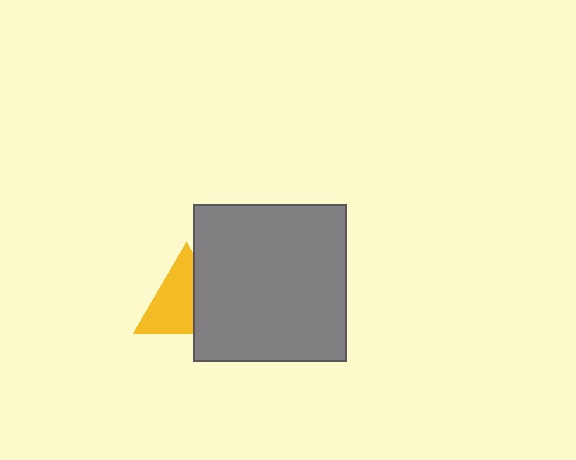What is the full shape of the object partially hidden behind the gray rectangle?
The partially hidden object is a yellow triangle.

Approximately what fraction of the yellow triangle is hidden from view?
Roughly 37% of the yellow triangle is hidden behind the gray rectangle.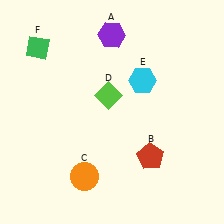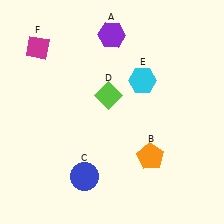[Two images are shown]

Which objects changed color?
B changed from red to orange. C changed from orange to blue. F changed from green to magenta.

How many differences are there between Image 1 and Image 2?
There are 3 differences between the two images.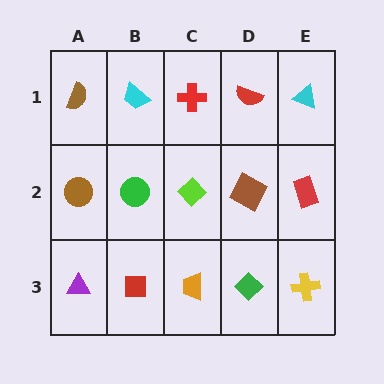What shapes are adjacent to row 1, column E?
A red rectangle (row 2, column E), a red semicircle (row 1, column D).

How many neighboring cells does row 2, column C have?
4.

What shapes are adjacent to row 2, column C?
A red cross (row 1, column C), an orange trapezoid (row 3, column C), a green circle (row 2, column B), a brown square (row 2, column D).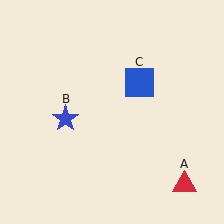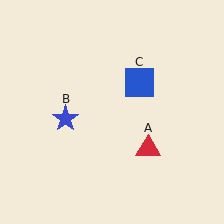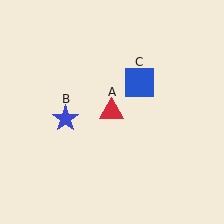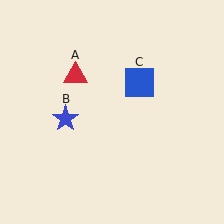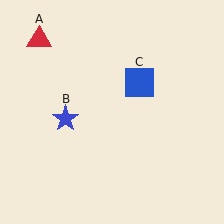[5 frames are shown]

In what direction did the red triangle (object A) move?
The red triangle (object A) moved up and to the left.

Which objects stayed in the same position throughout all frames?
Blue star (object B) and blue square (object C) remained stationary.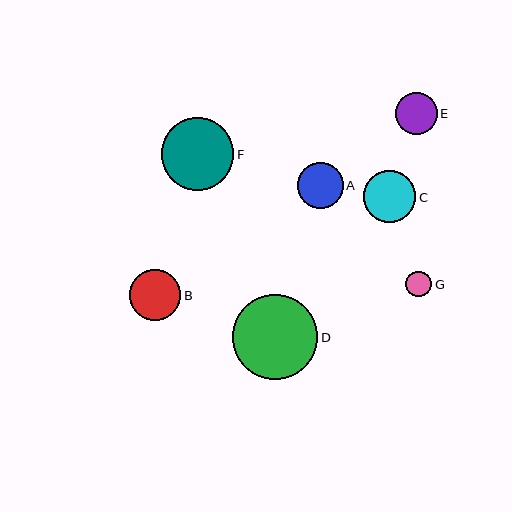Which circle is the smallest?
Circle G is the smallest with a size of approximately 26 pixels.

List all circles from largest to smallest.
From largest to smallest: D, F, C, B, A, E, G.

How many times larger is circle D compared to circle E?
Circle D is approximately 2.0 times the size of circle E.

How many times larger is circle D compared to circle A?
Circle D is approximately 1.8 times the size of circle A.